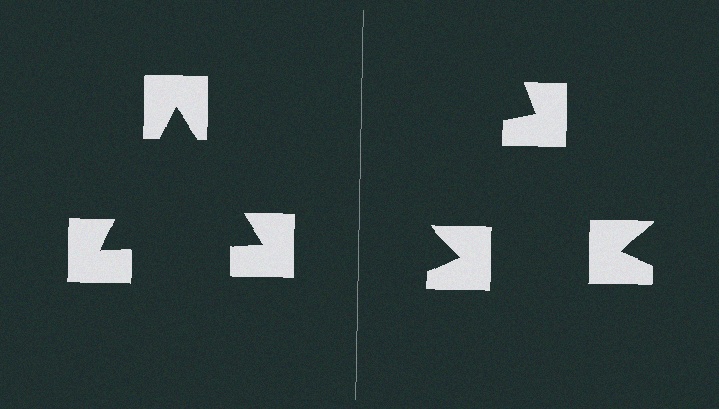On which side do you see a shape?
An illusory triangle appears on the left side. On the right side the wedge cuts are rotated, so no coherent shape forms.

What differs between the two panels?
The notched squares are positioned identically on both sides; only the wedge orientations differ. On the left they align to a triangle; on the right they are misaligned.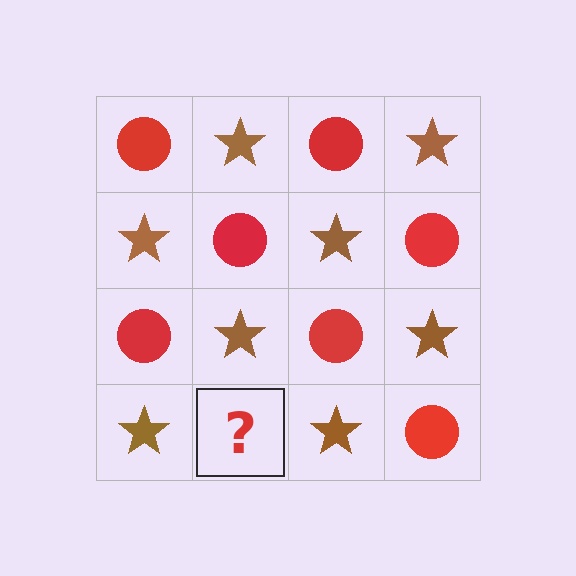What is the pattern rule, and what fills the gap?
The rule is that it alternates red circle and brown star in a checkerboard pattern. The gap should be filled with a red circle.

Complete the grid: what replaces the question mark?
The question mark should be replaced with a red circle.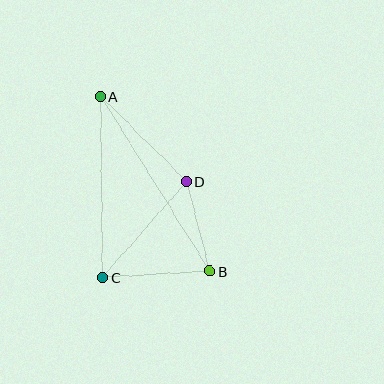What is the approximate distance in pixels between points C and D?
The distance between C and D is approximately 128 pixels.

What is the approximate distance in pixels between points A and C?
The distance between A and C is approximately 181 pixels.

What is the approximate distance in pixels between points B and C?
The distance between B and C is approximately 107 pixels.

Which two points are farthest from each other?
Points A and B are farthest from each other.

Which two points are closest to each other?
Points B and D are closest to each other.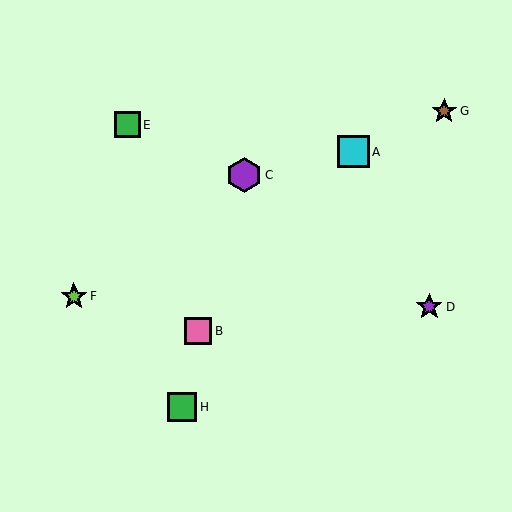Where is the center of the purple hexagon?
The center of the purple hexagon is at (244, 175).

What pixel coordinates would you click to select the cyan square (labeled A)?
Click at (353, 152) to select the cyan square A.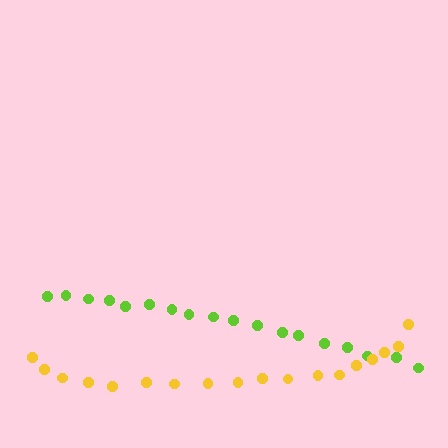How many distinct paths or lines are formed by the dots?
There are 2 distinct paths.